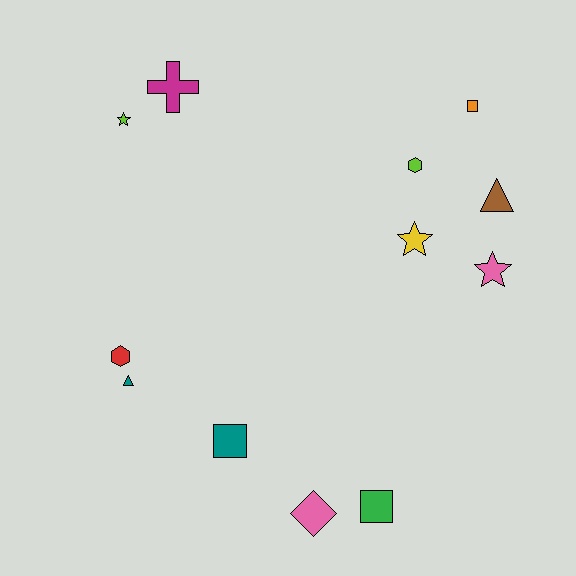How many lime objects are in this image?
There are 2 lime objects.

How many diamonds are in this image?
There is 1 diamond.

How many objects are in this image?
There are 12 objects.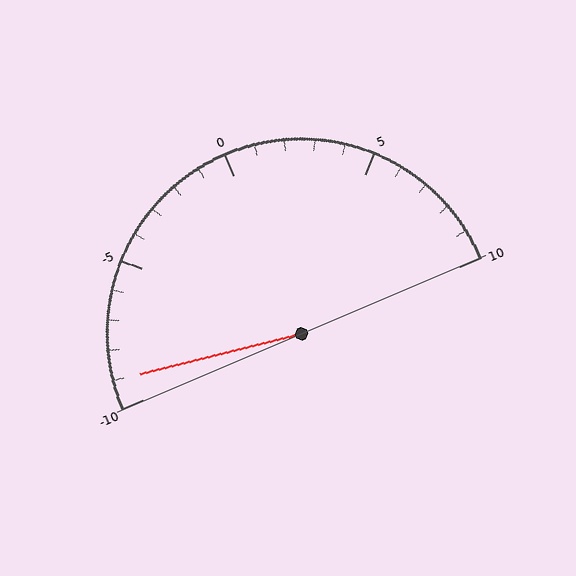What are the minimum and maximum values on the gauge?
The gauge ranges from -10 to 10.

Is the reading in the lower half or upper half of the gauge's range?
The reading is in the lower half of the range (-10 to 10).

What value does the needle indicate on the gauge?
The needle indicates approximately -9.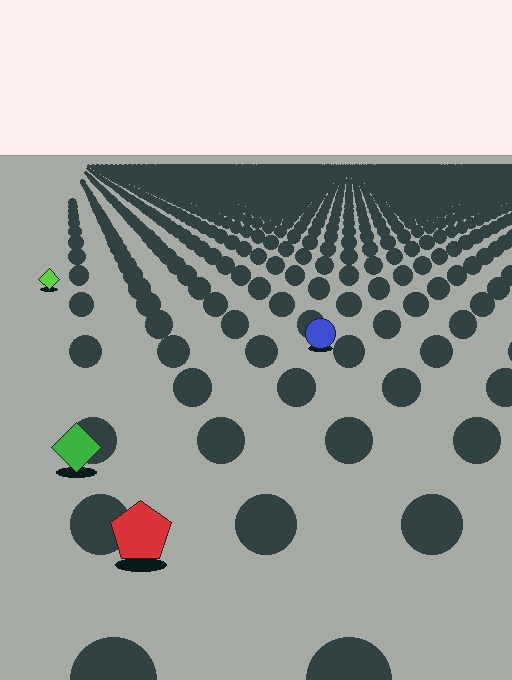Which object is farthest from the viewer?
The lime diamond is farthest from the viewer. It appears smaller and the ground texture around it is denser.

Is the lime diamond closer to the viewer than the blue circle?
No. The blue circle is closer — you can tell from the texture gradient: the ground texture is coarser near it.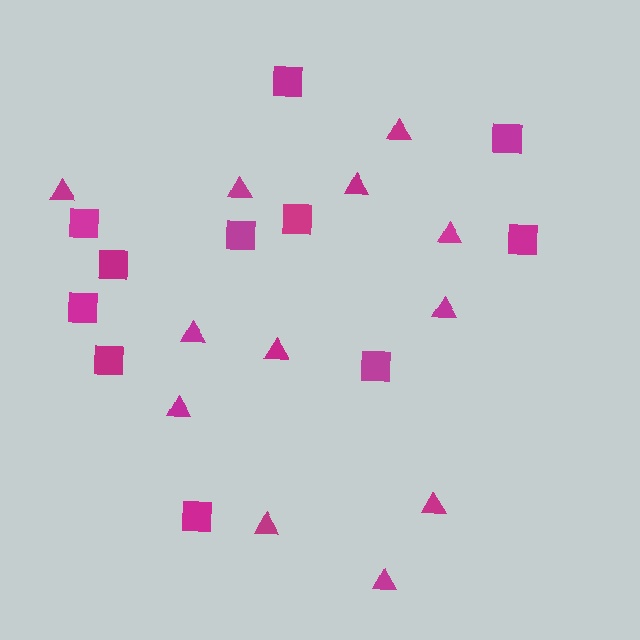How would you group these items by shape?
There are 2 groups: one group of squares (11) and one group of triangles (12).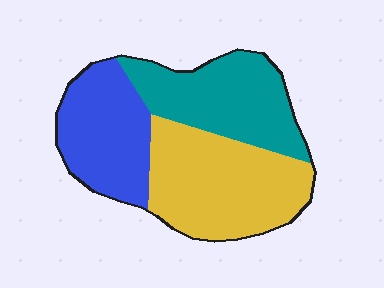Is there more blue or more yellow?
Yellow.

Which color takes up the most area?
Yellow, at roughly 40%.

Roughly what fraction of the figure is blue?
Blue covers 28% of the figure.